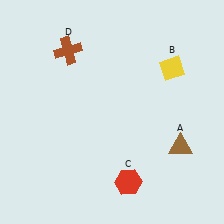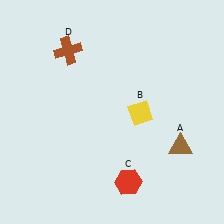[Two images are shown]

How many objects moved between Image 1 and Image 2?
1 object moved between the two images.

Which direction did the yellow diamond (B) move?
The yellow diamond (B) moved down.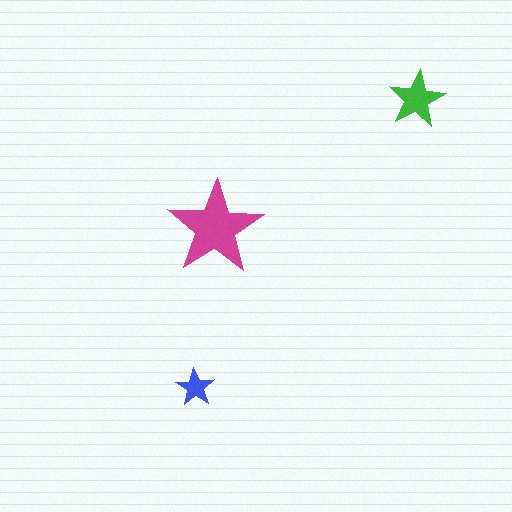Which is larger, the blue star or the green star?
The green one.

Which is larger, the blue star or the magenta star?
The magenta one.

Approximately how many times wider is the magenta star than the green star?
About 1.5 times wider.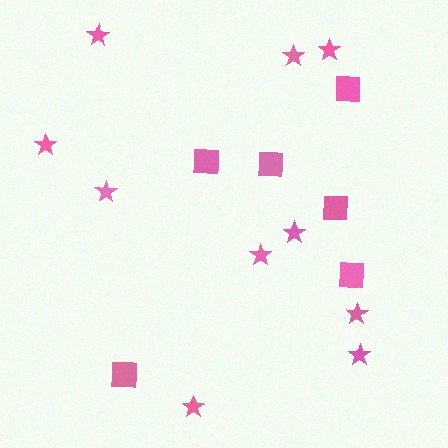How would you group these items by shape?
There are 2 groups: one group of stars (10) and one group of squares (6).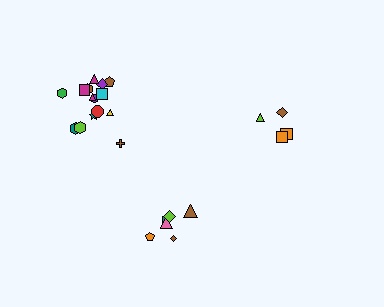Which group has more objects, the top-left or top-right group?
The top-left group.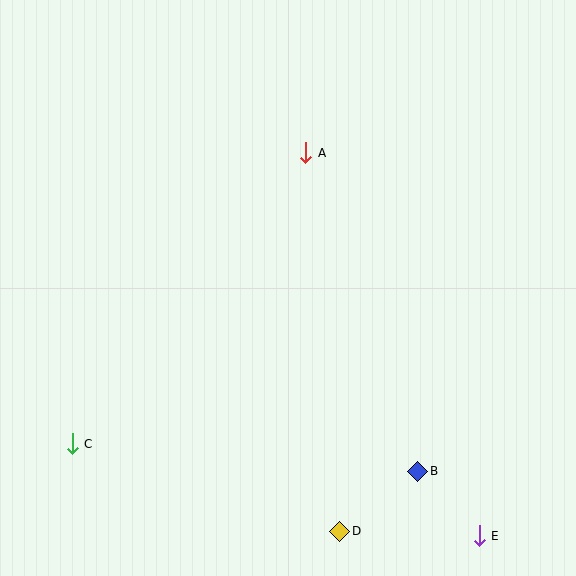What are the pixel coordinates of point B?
Point B is at (418, 471).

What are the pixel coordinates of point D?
Point D is at (340, 532).